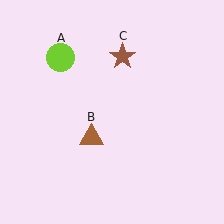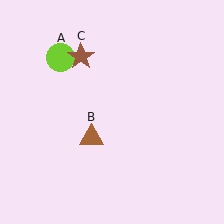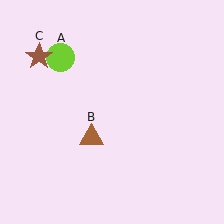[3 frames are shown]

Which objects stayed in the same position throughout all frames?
Lime circle (object A) and brown triangle (object B) remained stationary.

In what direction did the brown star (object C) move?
The brown star (object C) moved left.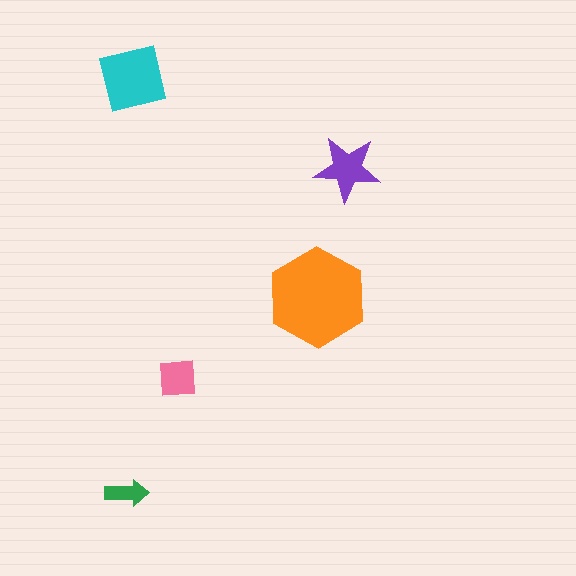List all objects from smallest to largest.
The green arrow, the pink square, the purple star, the cyan square, the orange hexagon.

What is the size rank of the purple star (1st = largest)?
3rd.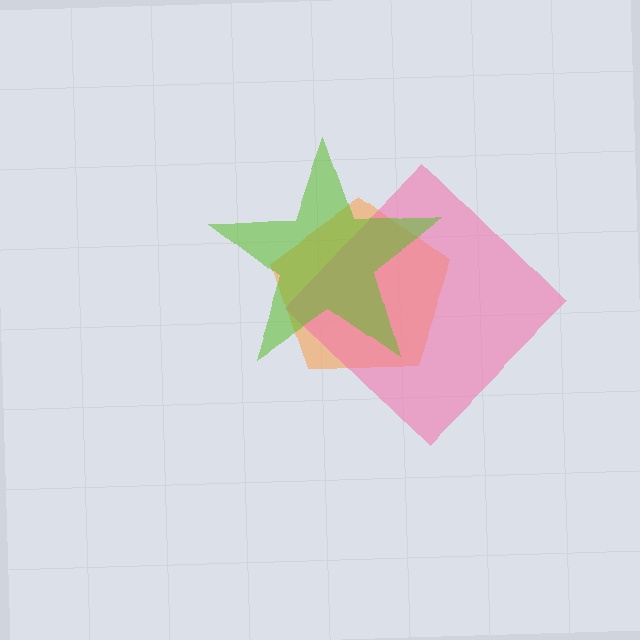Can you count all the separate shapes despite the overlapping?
Yes, there are 3 separate shapes.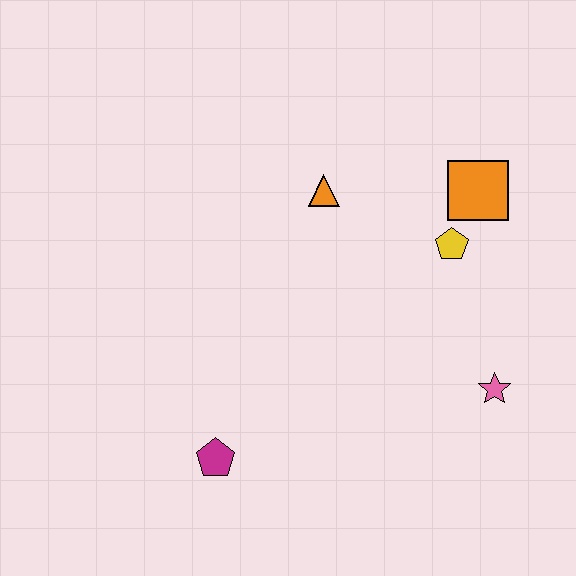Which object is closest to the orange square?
The yellow pentagon is closest to the orange square.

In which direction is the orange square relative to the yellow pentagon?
The orange square is above the yellow pentagon.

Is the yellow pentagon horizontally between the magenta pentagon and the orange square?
Yes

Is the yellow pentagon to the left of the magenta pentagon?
No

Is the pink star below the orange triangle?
Yes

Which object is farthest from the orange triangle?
The magenta pentagon is farthest from the orange triangle.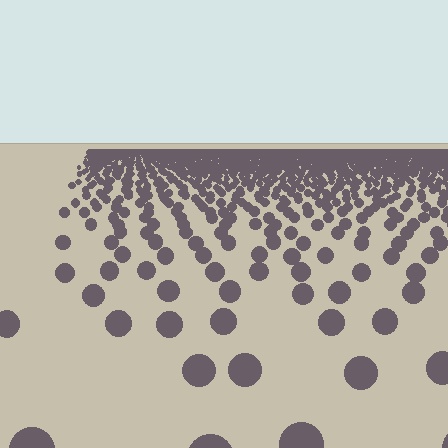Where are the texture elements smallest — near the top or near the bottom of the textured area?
Near the top.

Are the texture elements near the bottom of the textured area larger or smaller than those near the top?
Larger. Near the bottom, elements are closer to the viewer and appear at a bigger on-screen size.